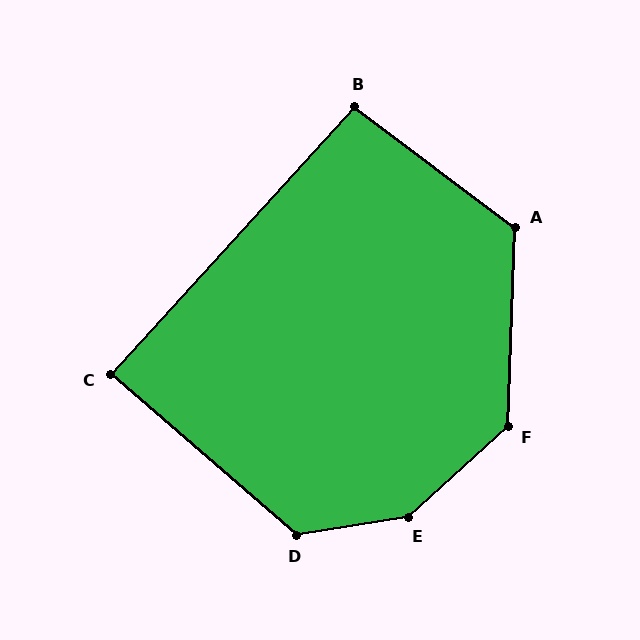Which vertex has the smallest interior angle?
C, at approximately 89 degrees.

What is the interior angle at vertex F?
Approximately 135 degrees (obtuse).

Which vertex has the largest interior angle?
E, at approximately 147 degrees.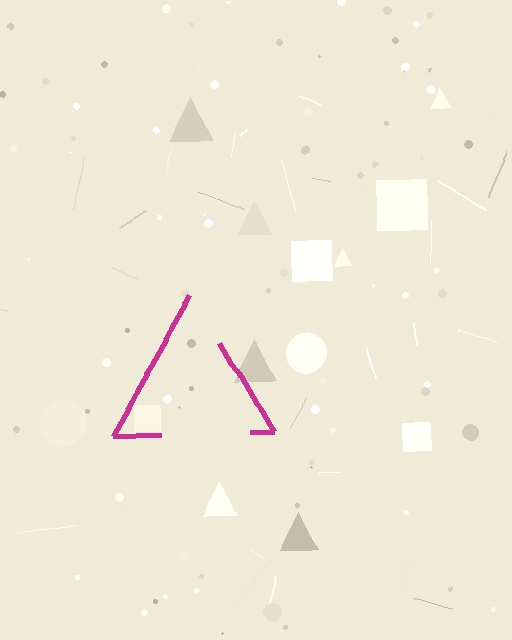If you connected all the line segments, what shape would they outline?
They would outline a triangle.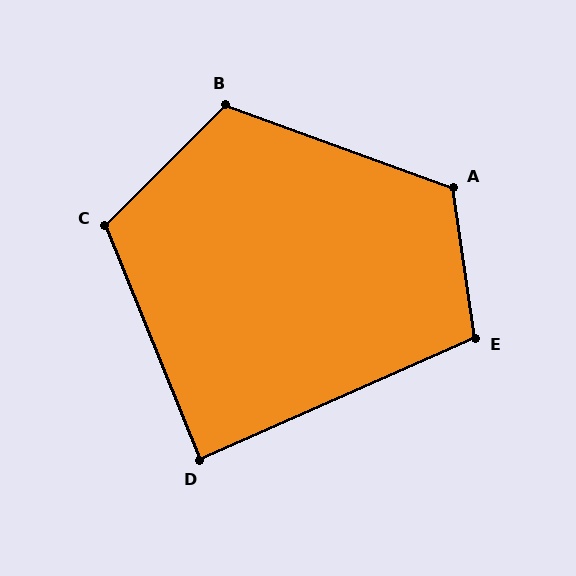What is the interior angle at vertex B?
Approximately 115 degrees (obtuse).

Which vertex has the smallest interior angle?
D, at approximately 88 degrees.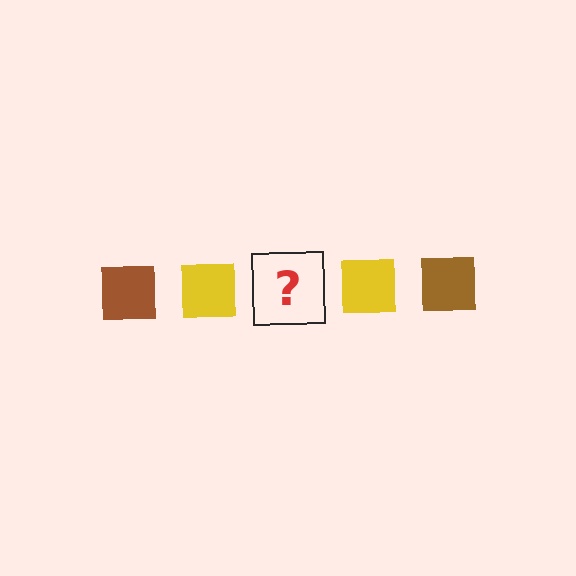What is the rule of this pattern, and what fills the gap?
The rule is that the pattern cycles through brown, yellow squares. The gap should be filled with a brown square.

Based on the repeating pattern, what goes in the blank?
The blank should be a brown square.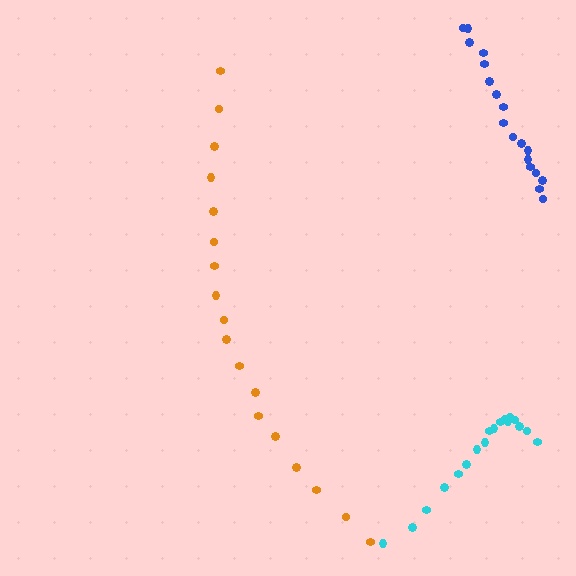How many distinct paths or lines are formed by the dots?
There are 3 distinct paths.